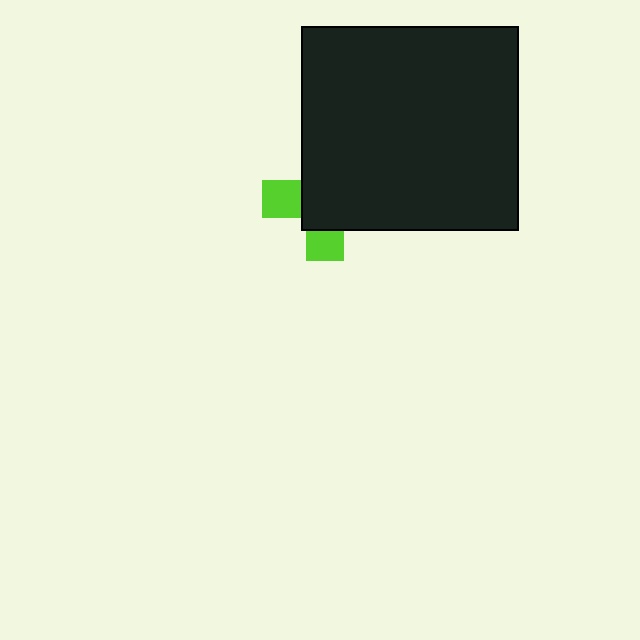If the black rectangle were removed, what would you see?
You would see the complete lime cross.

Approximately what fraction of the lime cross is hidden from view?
Roughly 67% of the lime cross is hidden behind the black rectangle.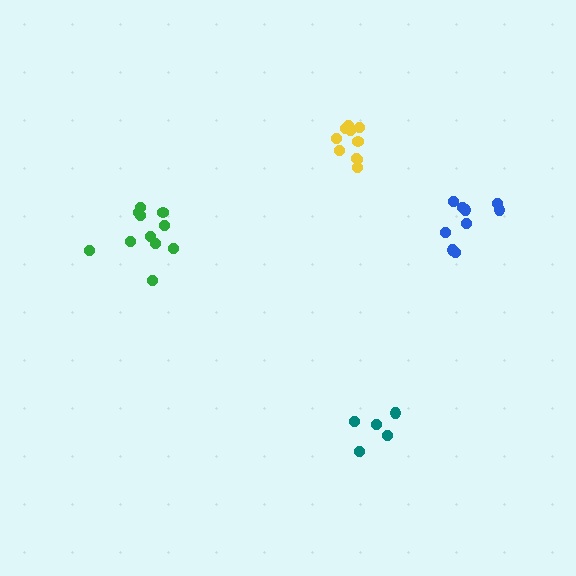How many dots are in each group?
Group 1: 11 dots, Group 2: 10 dots, Group 3: 9 dots, Group 4: 5 dots (35 total).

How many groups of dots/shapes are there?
There are 4 groups.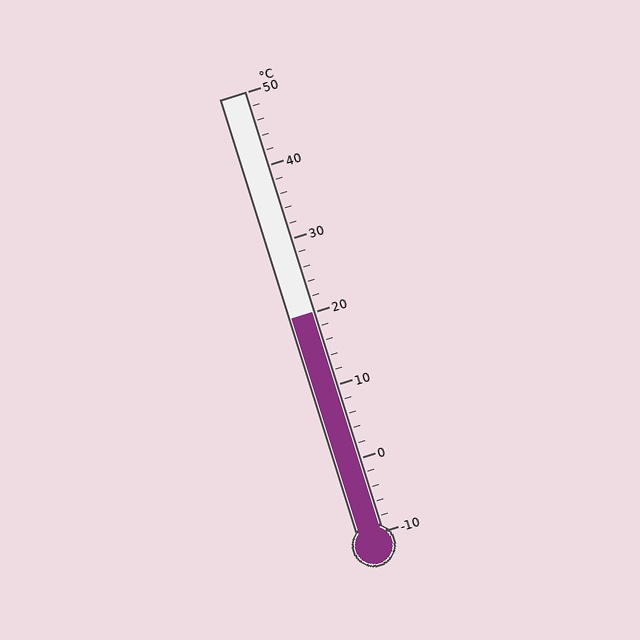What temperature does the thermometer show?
The thermometer shows approximately 20°C.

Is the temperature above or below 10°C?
The temperature is above 10°C.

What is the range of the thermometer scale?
The thermometer scale ranges from -10°C to 50°C.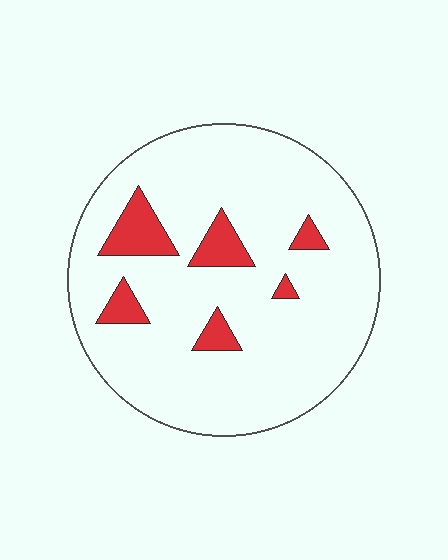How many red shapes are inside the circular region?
6.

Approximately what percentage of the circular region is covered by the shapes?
Approximately 10%.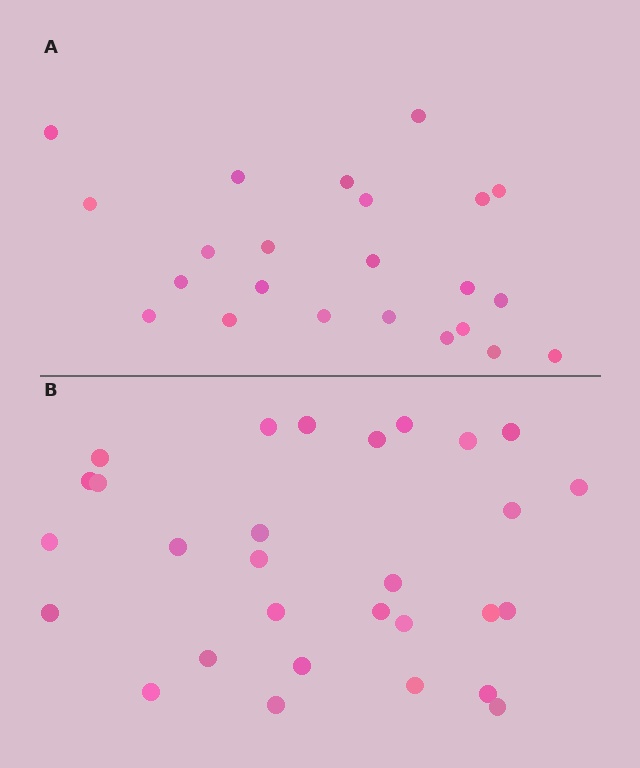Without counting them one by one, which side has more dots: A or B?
Region B (the bottom region) has more dots.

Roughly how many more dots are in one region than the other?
Region B has about 6 more dots than region A.